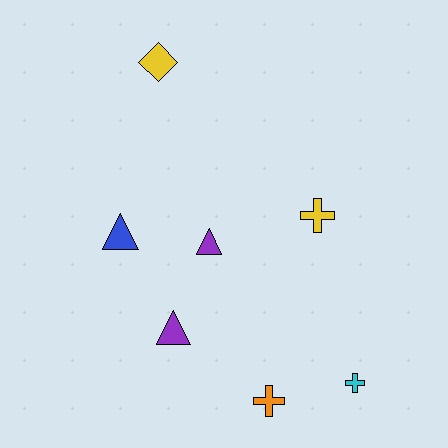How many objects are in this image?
There are 7 objects.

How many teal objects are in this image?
There are no teal objects.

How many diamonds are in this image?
There is 1 diamond.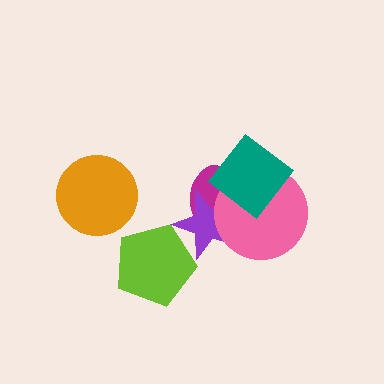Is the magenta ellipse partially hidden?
Yes, it is partially covered by another shape.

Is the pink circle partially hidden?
Yes, it is partially covered by another shape.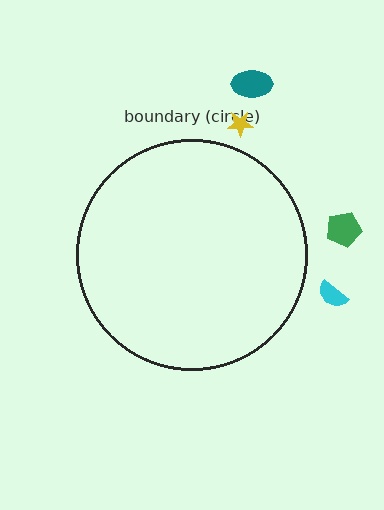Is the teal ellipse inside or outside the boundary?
Outside.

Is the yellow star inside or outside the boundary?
Outside.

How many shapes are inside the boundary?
0 inside, 4 outside.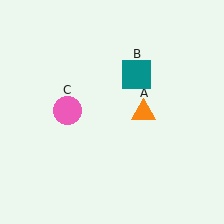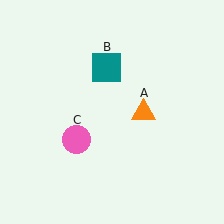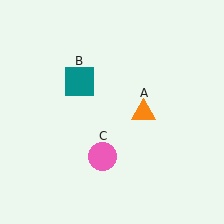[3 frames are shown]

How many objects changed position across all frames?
2 objects changed position: teal square (object B), pink circle (object C).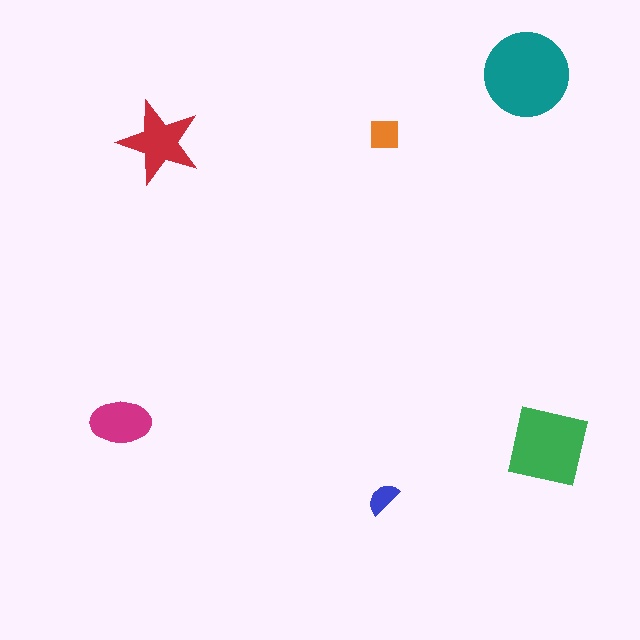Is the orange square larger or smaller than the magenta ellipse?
Smaller.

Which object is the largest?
The teal circle.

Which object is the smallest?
The blue semicircle.